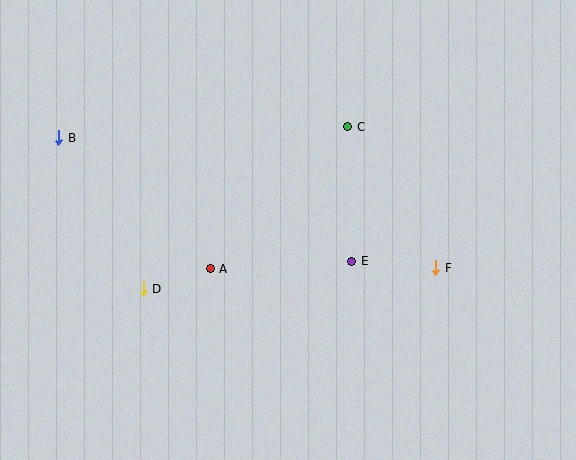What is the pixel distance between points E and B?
The distance between E and B is 318 pixels.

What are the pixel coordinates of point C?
Point C is at (348, 127).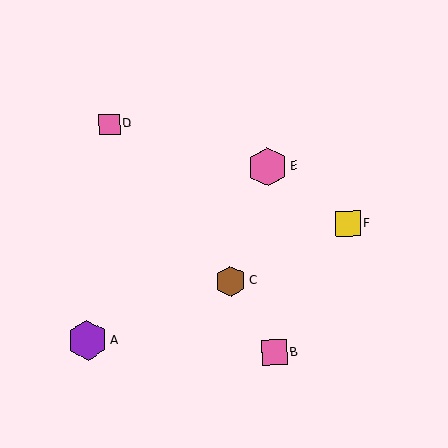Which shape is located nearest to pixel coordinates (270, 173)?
The pink hexagon (labeled E) at (268, 167) is nearest to that location.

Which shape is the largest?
The purple hexagon (labeled A) is the largest.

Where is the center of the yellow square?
The center of the yellow square is at (348, 223).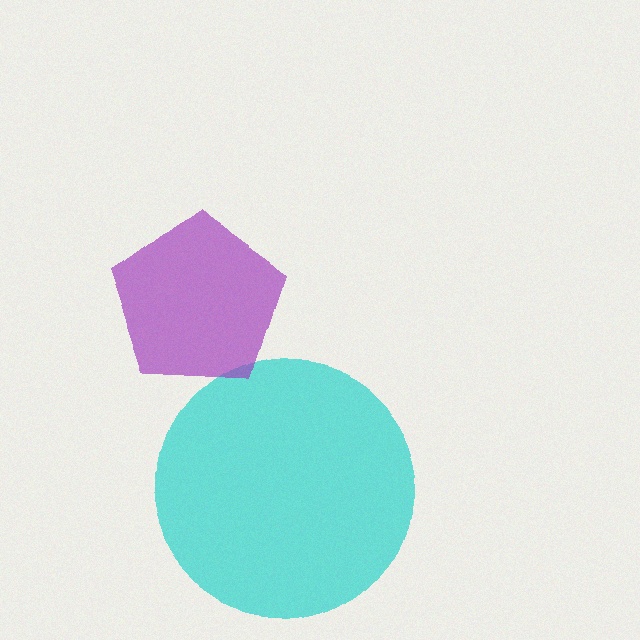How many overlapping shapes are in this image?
There are 2 overlapping shapes in the image.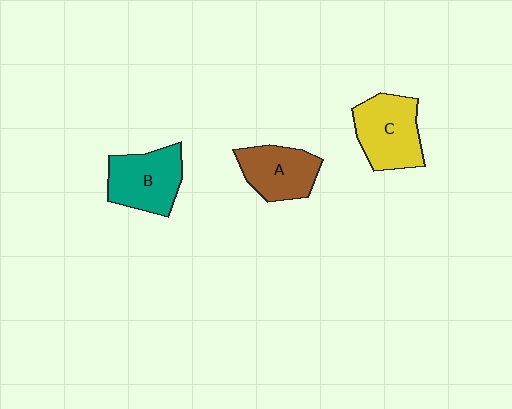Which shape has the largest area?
Shape C (yellow).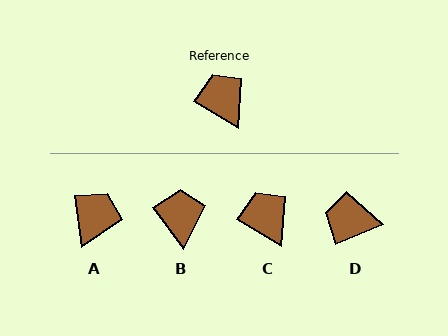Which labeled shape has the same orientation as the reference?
C.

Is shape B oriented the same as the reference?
No, it is off by about 23 degrees.